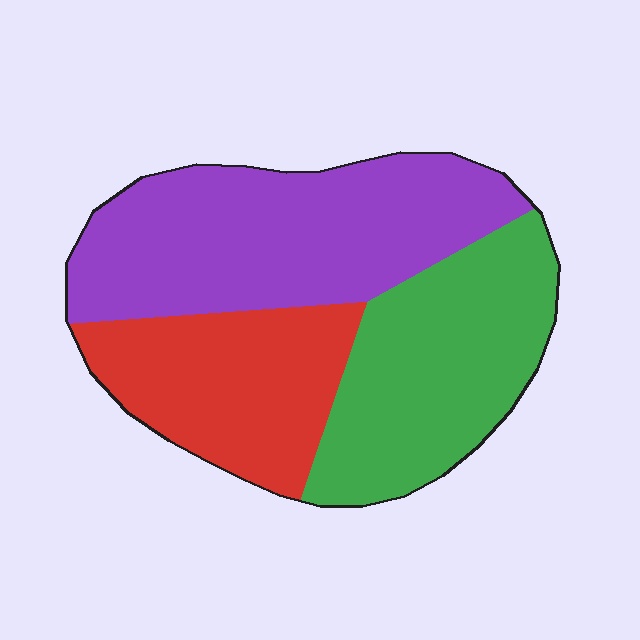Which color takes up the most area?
Purple, at roughly 40%.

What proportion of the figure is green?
Green covers 33% of the figure.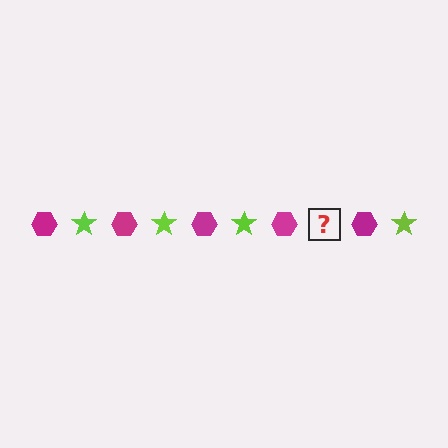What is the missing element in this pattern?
The missing element is a lime star.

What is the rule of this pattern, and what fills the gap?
The rule is that the pattern alternates between magenta hexagon and lime star. The gap should be filled with a lime star.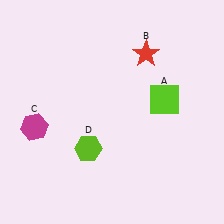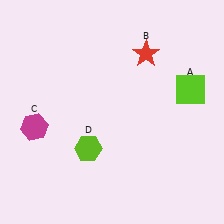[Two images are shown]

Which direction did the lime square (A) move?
The lime square (A) moved right.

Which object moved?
The lime square (A) moved right.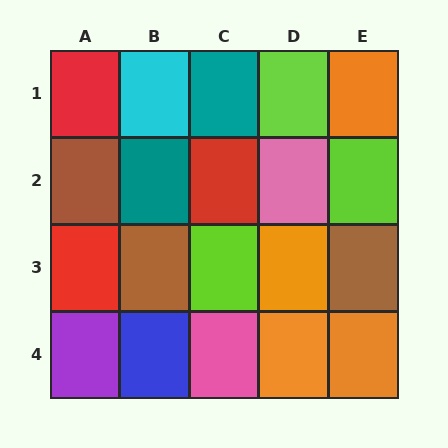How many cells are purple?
1 cell is purple.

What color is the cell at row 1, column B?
Cyan.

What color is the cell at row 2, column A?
Brown.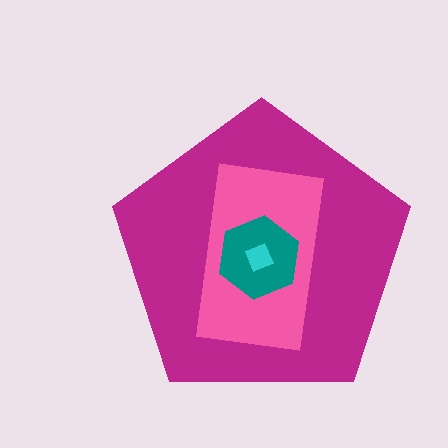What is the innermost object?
The cyan square.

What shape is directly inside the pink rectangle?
The teal hexagon.